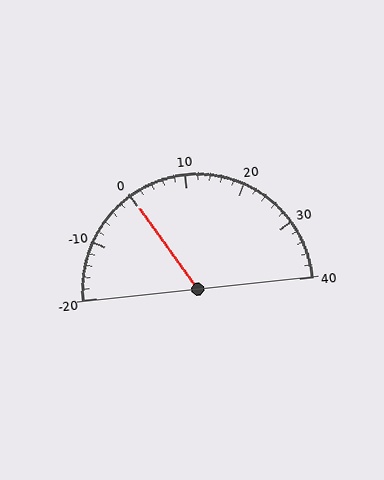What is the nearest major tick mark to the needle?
The nearest major tick mark is 0.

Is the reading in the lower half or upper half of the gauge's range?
The reading is in the lower half of the range (-20 to 40).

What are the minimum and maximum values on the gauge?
The gauge ranges from -20 to 40.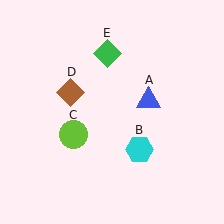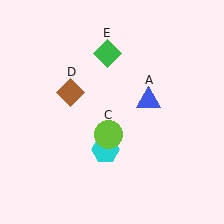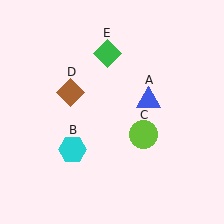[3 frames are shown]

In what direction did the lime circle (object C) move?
The lime circle (object C) moved right.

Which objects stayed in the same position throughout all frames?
Blue triangle (object A) and brown diamond (object D) and green diamond (object E) remained stationary.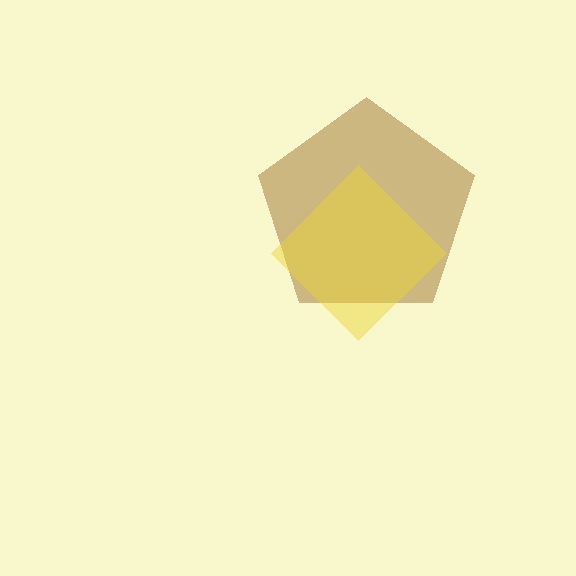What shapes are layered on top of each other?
The layered shapes are: a brown pentagon, a yellow diamond.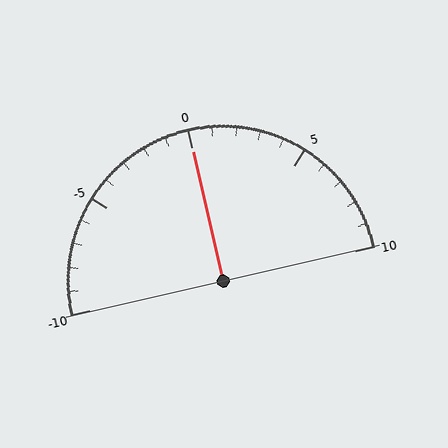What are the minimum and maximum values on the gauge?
The gauge ranges from -10 to 10.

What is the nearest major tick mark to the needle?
The nearest major tick mark is 0.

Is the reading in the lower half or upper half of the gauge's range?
The reading is in the upper half of the range (-10 to 10).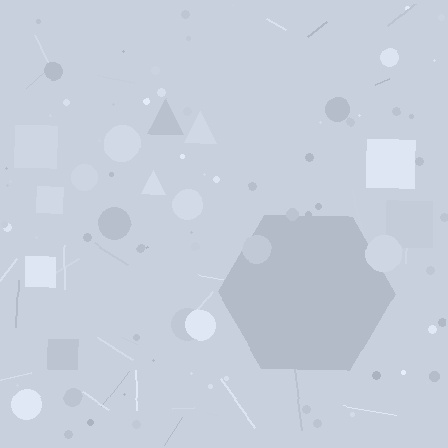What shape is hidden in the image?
A hexagon is hidden in the image.